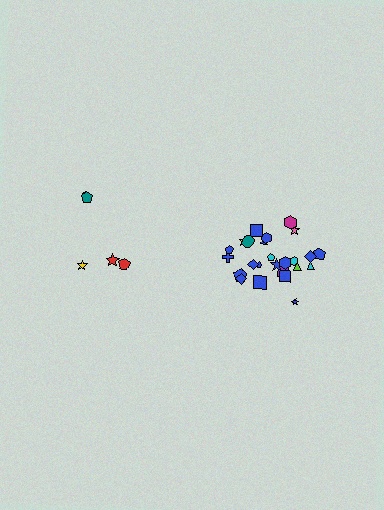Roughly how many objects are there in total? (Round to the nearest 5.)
Roughly 30 objects in total.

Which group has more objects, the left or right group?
The right group.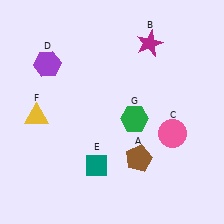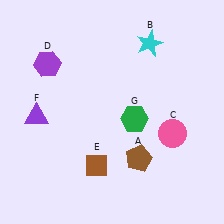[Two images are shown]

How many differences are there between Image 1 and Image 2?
There are 3 differences between the two images.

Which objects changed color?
B changed from magenta to cyan. E changed from teal to brown. F changed from yellow to purple.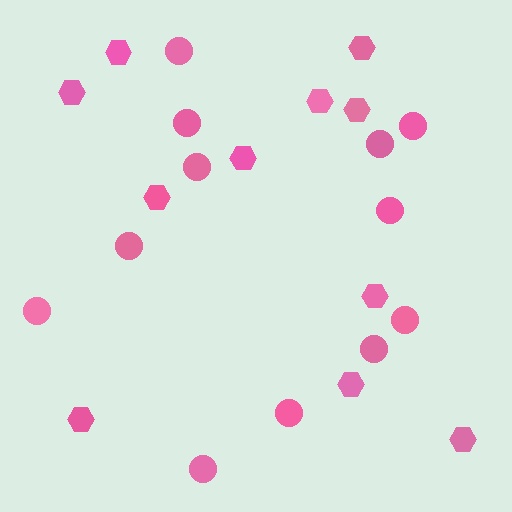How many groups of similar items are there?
There are 2 groups: one group of hexagons (11) and one group of circles (12).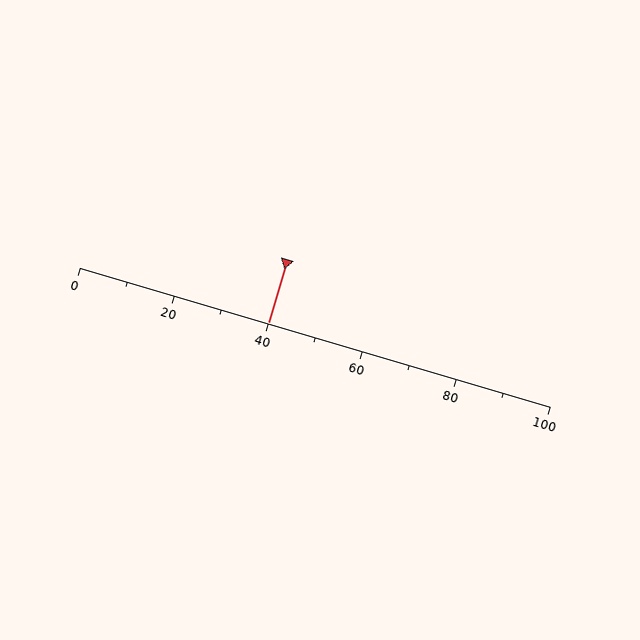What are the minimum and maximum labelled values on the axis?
The axis runs from 0 to 100.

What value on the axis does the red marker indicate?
The marker indicates approximately 40.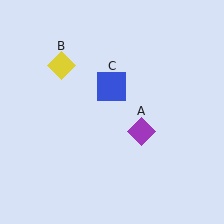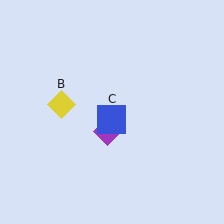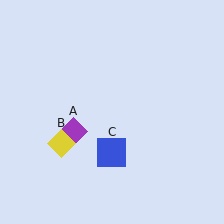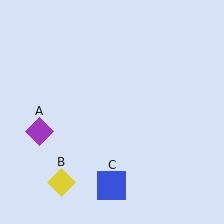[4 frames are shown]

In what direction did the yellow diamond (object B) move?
The yellow diamond (object B) moved down.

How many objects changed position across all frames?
3 objects changed position: purple diamond (object A), yellow diamond (object B), blue square (object C).